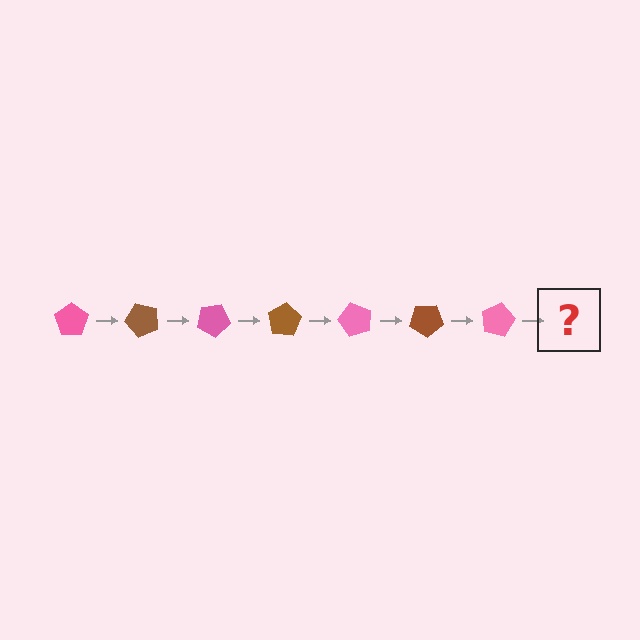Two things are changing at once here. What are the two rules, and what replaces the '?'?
The two rules are that it rotates 50 degrees each step and the color cycles through pink and brown. The '?' should be a brown pentagon, rotated 350 degrees from the start.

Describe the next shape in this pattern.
It should be a brown pentagon, rotated 350 degrees from the start.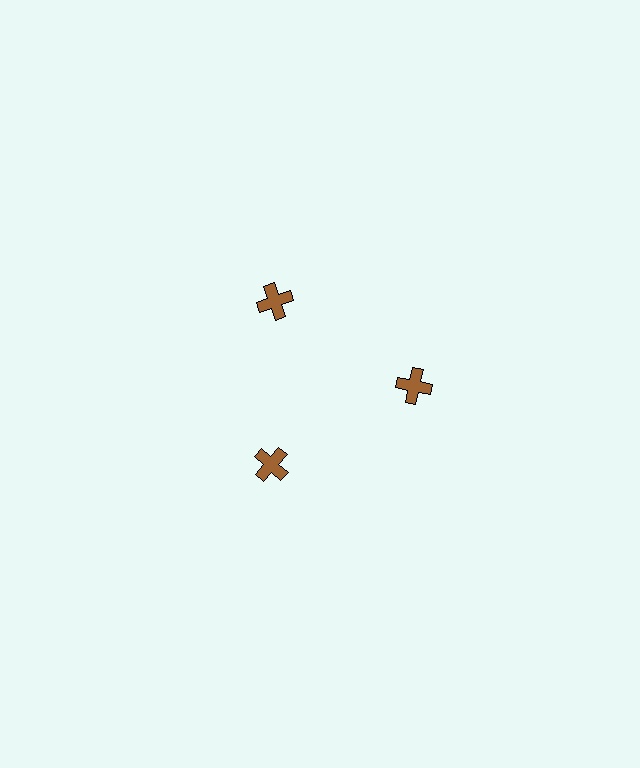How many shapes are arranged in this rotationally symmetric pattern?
There are 3 shapes, arranged in 3 groups of 1.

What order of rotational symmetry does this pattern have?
This pattern has 3-fold rotational symmetry.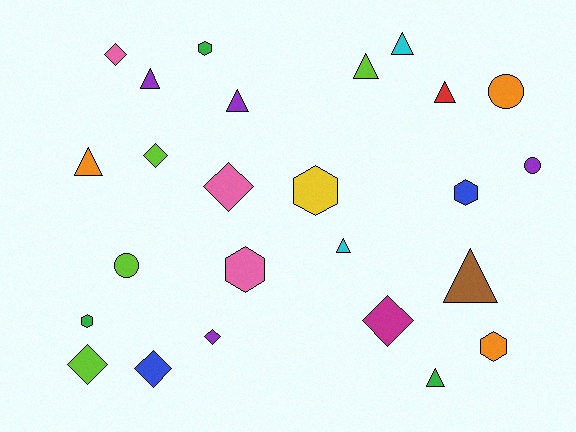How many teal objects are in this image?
There are no teal objects.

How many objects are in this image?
There are 25 objects.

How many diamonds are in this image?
There are 7 diamonds.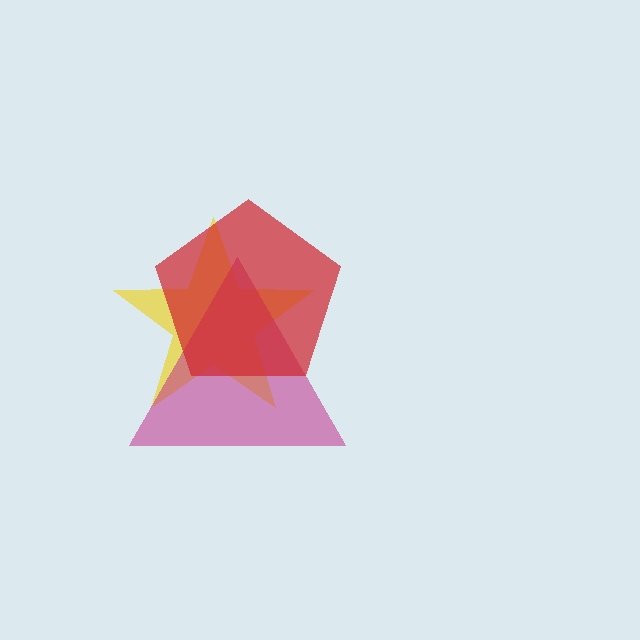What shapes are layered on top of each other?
The layered shapes are: a yellow star, a magenta triangle, a red pentagon.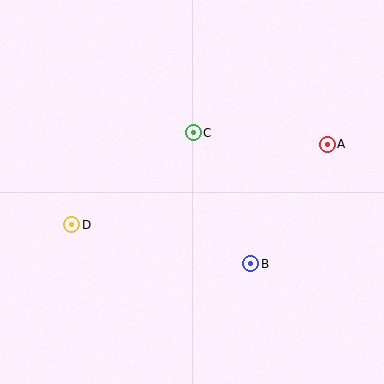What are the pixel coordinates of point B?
Point B is at (251, 264).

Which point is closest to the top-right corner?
Point A is closest to the top-right corner.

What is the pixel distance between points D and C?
The distance between D and C is 152 pixels.